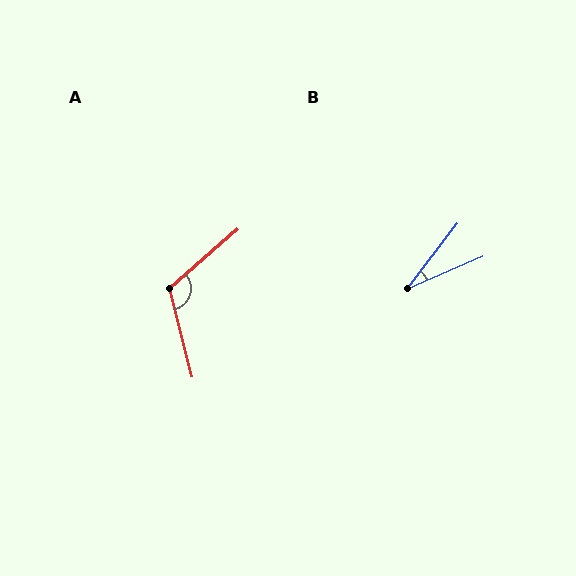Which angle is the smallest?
B, at approximately 29 degrees.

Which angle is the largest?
A, at approximately 117 degrees.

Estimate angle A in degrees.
Approximately 117 degrees.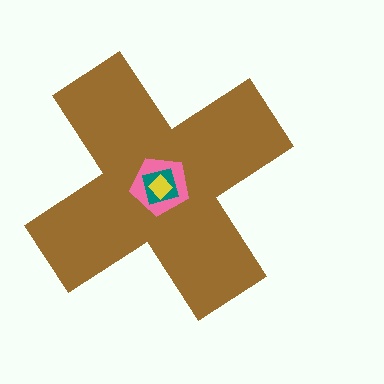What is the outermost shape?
The brown cross.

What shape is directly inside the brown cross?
The pink pentagon.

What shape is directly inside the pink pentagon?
The teal square.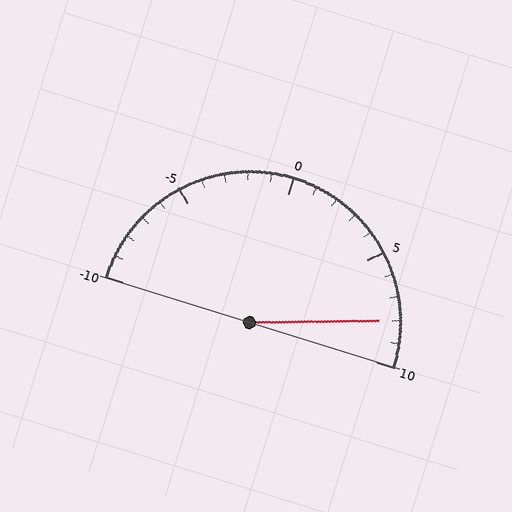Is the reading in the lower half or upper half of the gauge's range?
The reading is in the upper half of the range (-10 to 10).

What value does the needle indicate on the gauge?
The needle indicates approximately 8.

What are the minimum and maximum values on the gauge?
The gauge ranges from -10 to 10.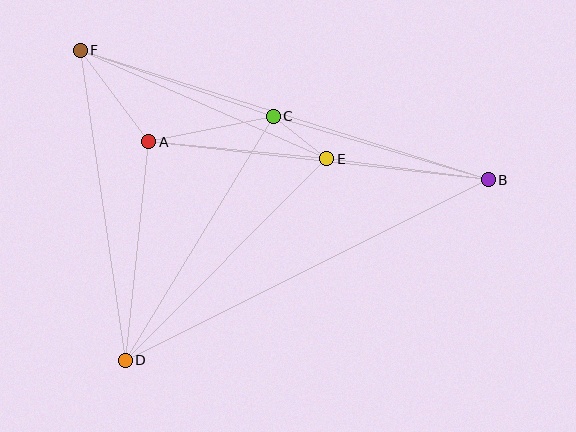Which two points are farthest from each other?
Points B and F are farthest from each other.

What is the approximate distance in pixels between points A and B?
The distance between A and B is approximately 342 pixels.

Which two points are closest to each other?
Points C and E are closest to each other.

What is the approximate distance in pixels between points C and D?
The distance between C and D is approximately 285 pixels.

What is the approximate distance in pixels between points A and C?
The distance between A and C is approximately 127 pixels.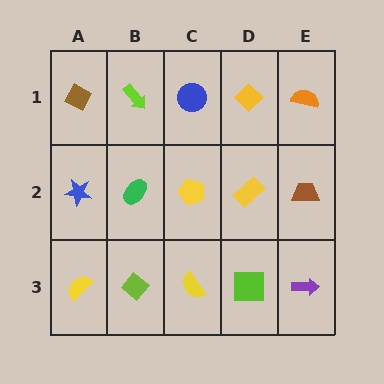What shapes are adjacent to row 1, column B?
A green ellipse (row 2, column B), a brown diamond (row 1, column A), a blue circle (row 1, column C).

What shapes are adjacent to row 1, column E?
A brown trapezoid (row 2, column E), a yellow diamond (row 1, column D).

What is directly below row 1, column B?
A green ellipse.